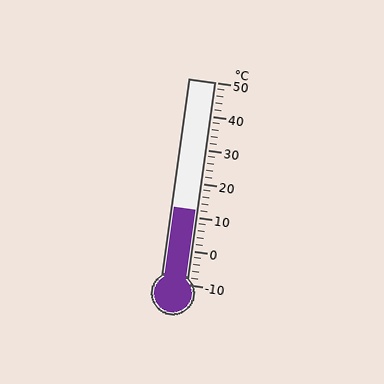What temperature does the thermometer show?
The thermometer shows approximately 12°C.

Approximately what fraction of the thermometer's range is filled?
The thermometer is filled to approximately 35% of its range.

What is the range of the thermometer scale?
The thermometer scale ranges from -10°C to 50°C.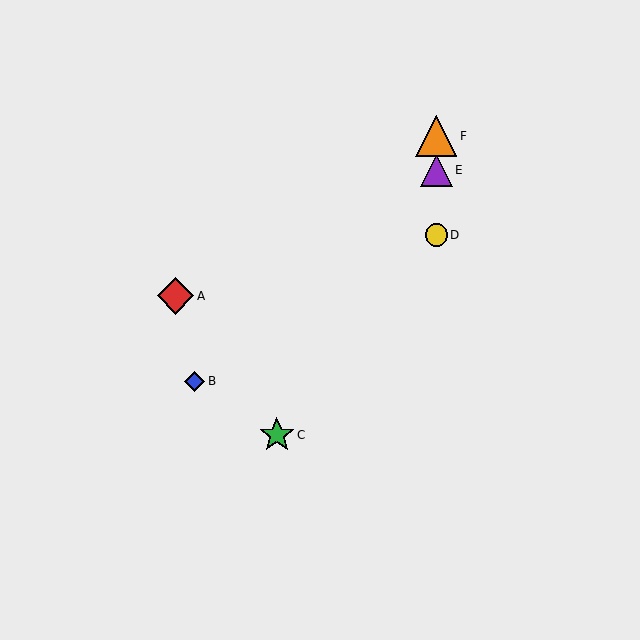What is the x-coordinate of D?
Object D is at x≈436.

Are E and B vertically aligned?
No, E is at x≈436 and B is at x≈194.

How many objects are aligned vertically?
3 objects (D, E, F) are aligned vertically.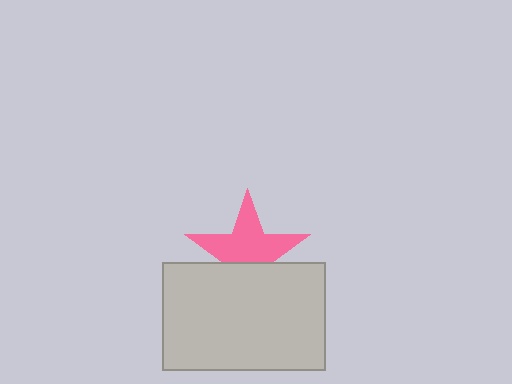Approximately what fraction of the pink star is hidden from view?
Roughly 38% of the pink star is hidden behind the light gray rectangle.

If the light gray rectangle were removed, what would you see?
You would see the complete pink star.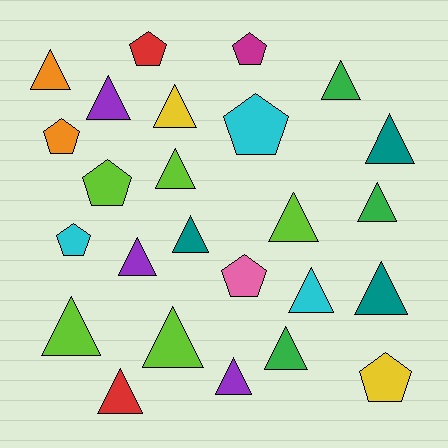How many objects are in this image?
There are 25 objects.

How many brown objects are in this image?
There are no brown objects.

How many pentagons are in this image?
There are 8 pentagons.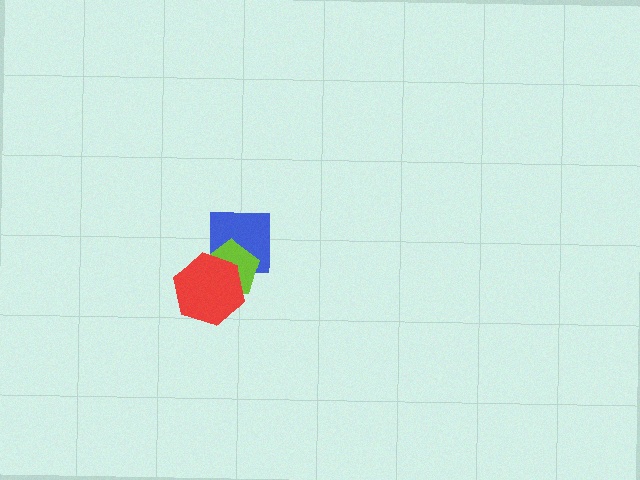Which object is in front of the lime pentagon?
The red hexagon is in front of the lime pentagon.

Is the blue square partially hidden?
Yes, it is partially covered by another shape.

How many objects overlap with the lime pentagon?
2 objects overlap with the lime pentagon.